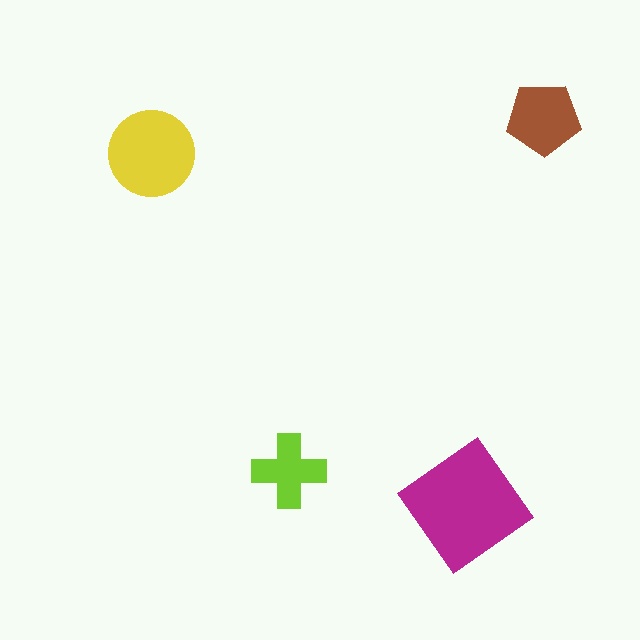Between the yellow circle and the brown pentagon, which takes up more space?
The yellow circle.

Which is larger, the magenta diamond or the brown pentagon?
The magenta diamond.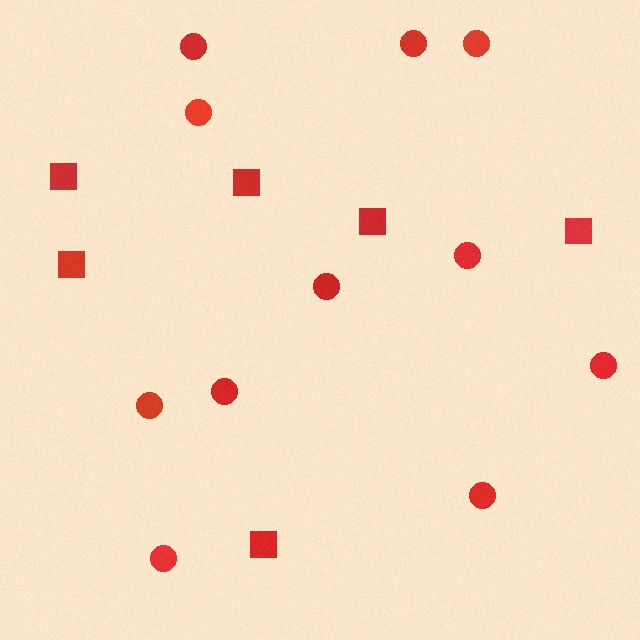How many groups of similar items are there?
There are 2 groups: one group of circles (11) and one group of squares (6).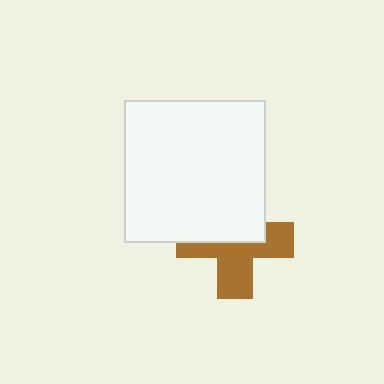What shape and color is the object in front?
The object in front is a white square.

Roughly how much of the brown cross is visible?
About half of it is visible (roughly 52%).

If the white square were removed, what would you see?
You would see the complete brown cross.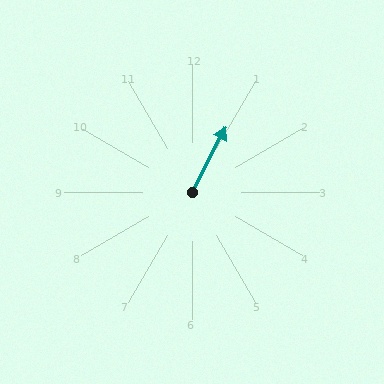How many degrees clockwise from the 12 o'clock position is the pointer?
Approximately 27 degrees.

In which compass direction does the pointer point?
Northeast.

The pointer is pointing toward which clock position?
Roughly 1 o'clock.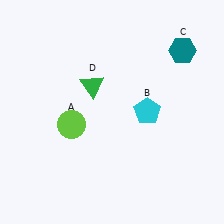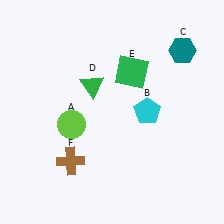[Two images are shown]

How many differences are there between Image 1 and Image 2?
There are 2 differences between the two images.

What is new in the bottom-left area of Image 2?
A brown cross (F) was added in the bottom-left area of Image 2.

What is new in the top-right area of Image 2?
A green square (E) was added in the top-right area of Image 2.